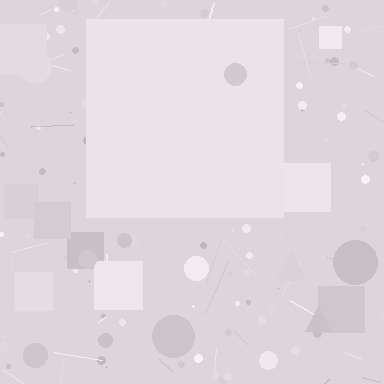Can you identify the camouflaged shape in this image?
The camouflaged shape is a square.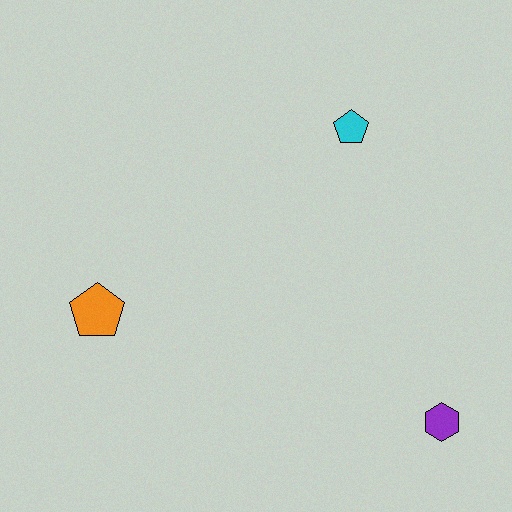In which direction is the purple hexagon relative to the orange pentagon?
The purple hexagon is to the right of the orange pentagon.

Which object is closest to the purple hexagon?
The cyan pentagon is closest to the purple hexagon.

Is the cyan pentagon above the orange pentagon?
Yes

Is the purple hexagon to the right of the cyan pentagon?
Yes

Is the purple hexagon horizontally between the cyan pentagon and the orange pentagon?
No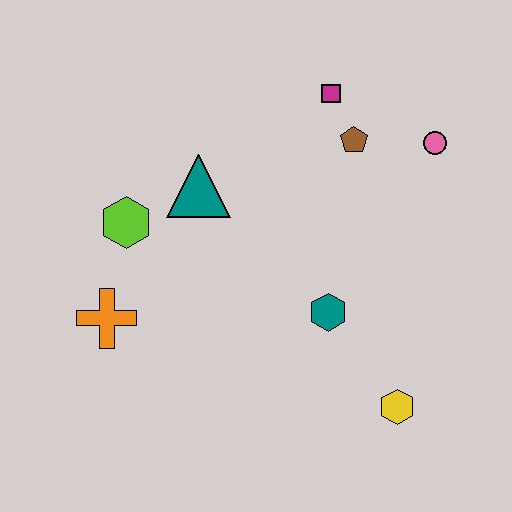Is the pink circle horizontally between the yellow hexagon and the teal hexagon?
No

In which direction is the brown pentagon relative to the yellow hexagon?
The brown pentagon is above the yellow hexagon.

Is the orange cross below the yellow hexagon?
No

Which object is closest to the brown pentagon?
The magenta square is closest to the brown pentagon.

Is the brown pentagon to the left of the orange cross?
No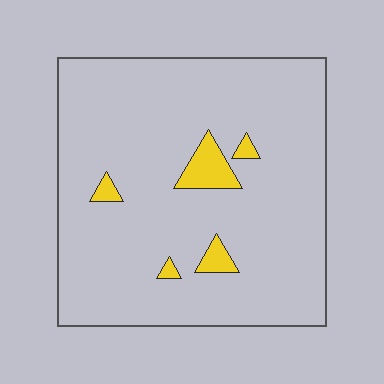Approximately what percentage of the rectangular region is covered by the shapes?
Approximately 5%.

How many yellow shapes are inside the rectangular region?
5.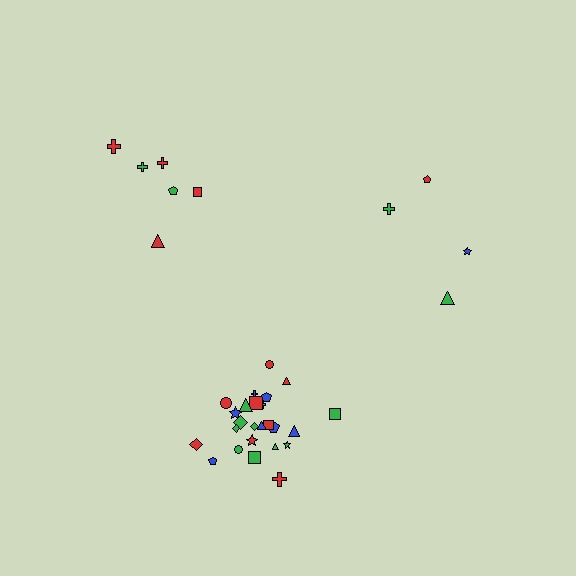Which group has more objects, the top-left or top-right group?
The top-left group.